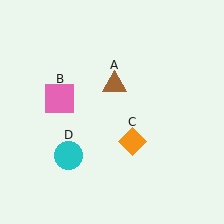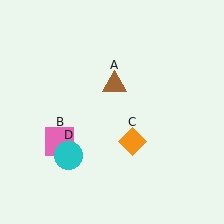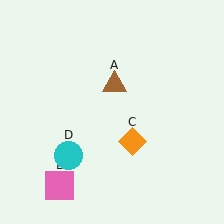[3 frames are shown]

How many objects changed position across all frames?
1 object changed position: pink square (object B).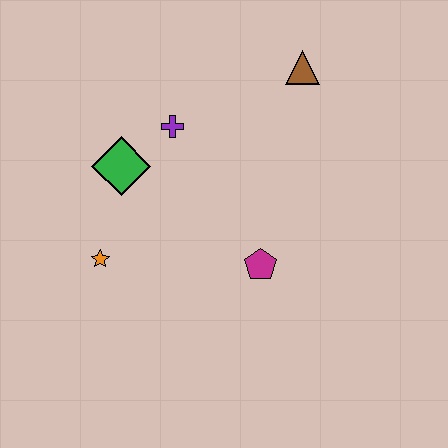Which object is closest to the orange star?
The green diamond is closest to the orange star.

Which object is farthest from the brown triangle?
The orange star is farthest from the brown triangle.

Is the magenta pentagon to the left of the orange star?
No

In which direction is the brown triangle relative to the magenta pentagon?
The brown triangle is above the magenta pentagon.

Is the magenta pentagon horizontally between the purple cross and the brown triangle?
Yes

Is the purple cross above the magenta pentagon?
Yes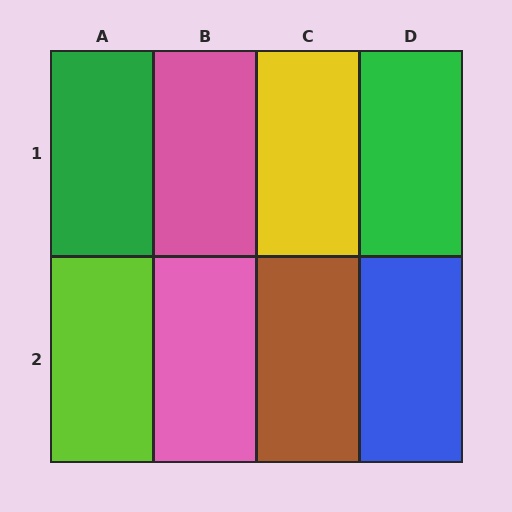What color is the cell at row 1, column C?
Yellow.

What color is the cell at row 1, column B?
Pink.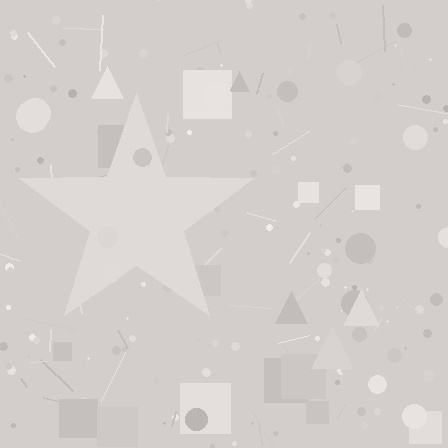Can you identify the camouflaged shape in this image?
The camouflaged shape is a star.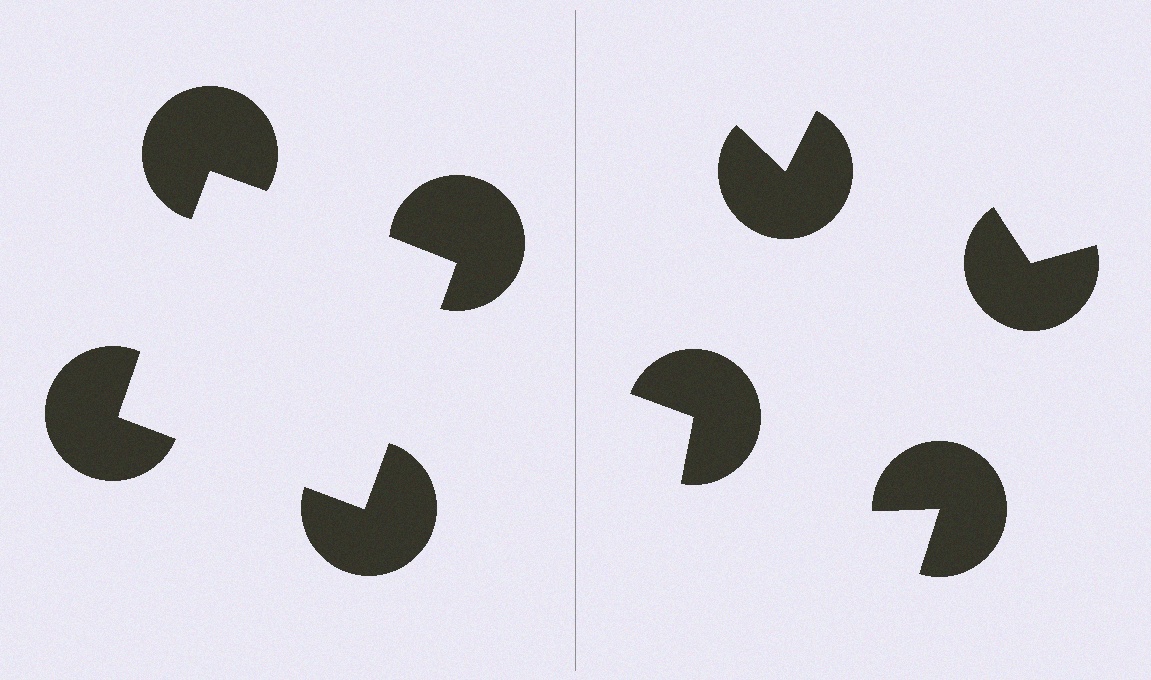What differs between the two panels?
The pac-man discs are positioned identically on both sides; only the wedge orientations differ. On the left they align to a square; on the right they are misaligned.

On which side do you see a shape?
An illusory square appears on the left side. On the right side the wedge cuts are rotated, so no coherent shape forms.